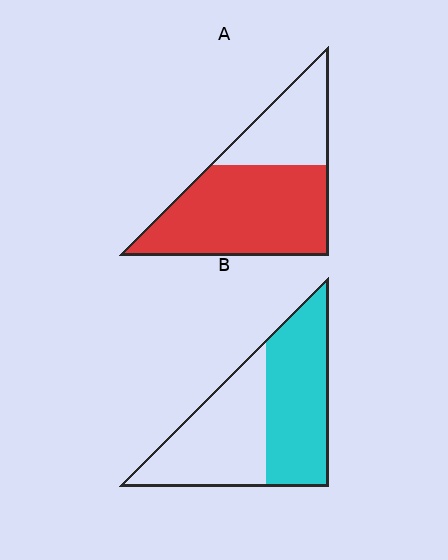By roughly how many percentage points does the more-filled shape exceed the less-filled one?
By roughly 15 percentage points (A over B).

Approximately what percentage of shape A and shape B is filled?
A is approximately 70% and B is approximately 50%.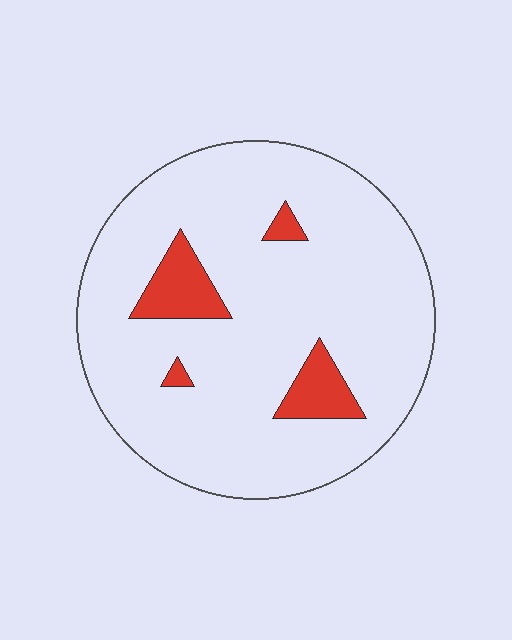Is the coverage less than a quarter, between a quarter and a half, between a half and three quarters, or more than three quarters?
Less than a quarter.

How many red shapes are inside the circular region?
4.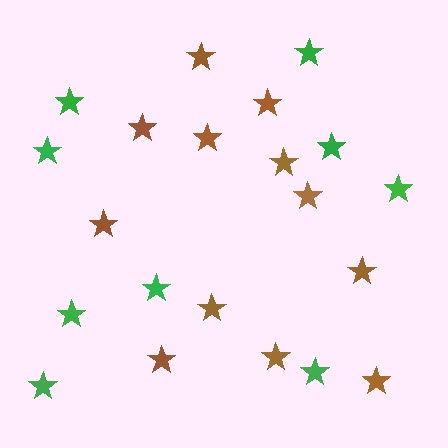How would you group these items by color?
There are 2 groups: one group of brown stars (12) and one group of green stars (9).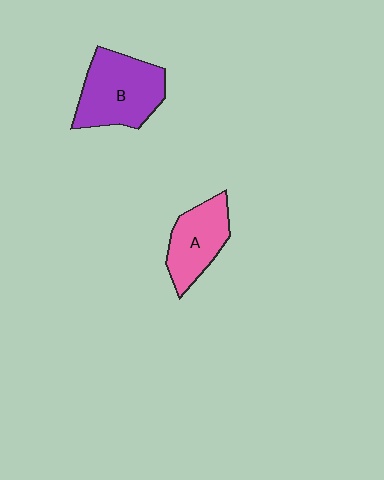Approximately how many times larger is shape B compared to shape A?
Approximately 1.4 times.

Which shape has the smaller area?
Shape A (pink).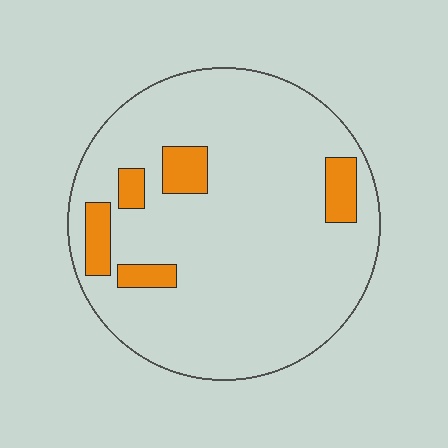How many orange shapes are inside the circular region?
5.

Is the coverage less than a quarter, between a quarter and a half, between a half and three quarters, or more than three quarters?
Less than a quarter.